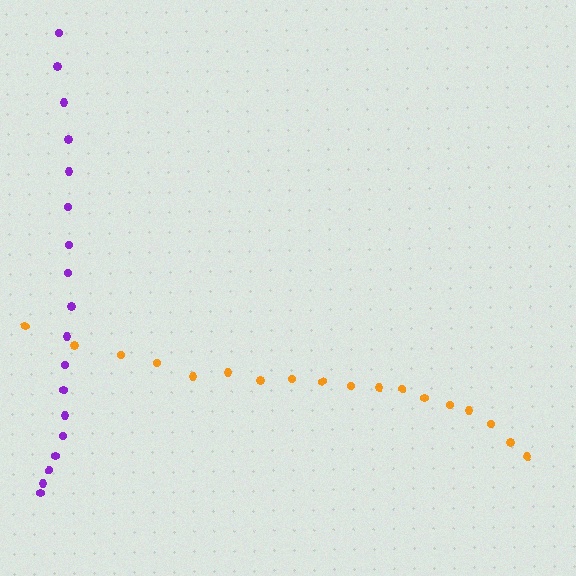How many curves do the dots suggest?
There are 2 distinct paths.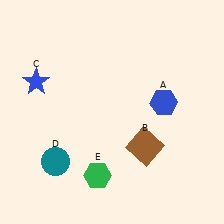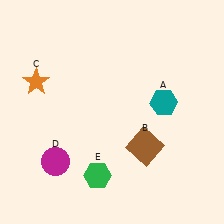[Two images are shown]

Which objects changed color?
A changed from blue to teal. C changed from blue to orange. D changed from teal to magenta.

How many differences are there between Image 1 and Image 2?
There are 3 differences between the two images.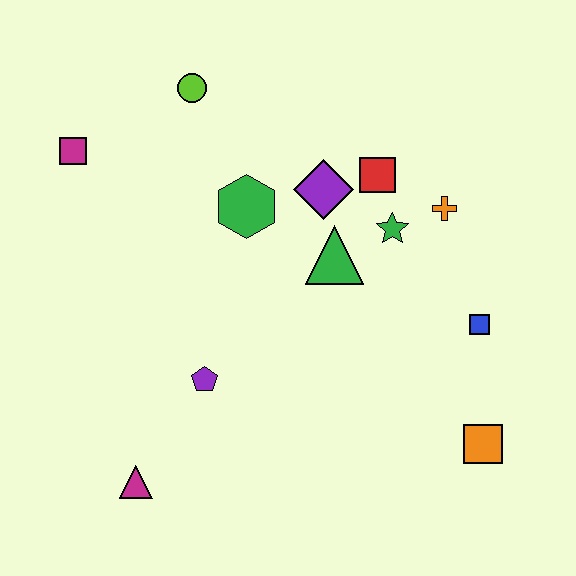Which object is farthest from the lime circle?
The orange square is farthest from the lime circle.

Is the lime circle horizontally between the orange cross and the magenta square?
Yes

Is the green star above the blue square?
Yes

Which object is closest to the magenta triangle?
The purple pentagon is closest to the magenta triangle.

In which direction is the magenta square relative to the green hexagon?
The magenta square is to the left of the green hexagon.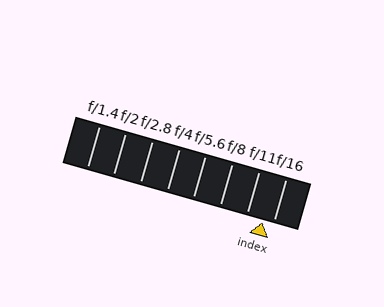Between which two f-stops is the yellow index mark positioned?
The index mark is between f/11 and f/16.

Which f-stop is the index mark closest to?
The index mark is closest to f/16.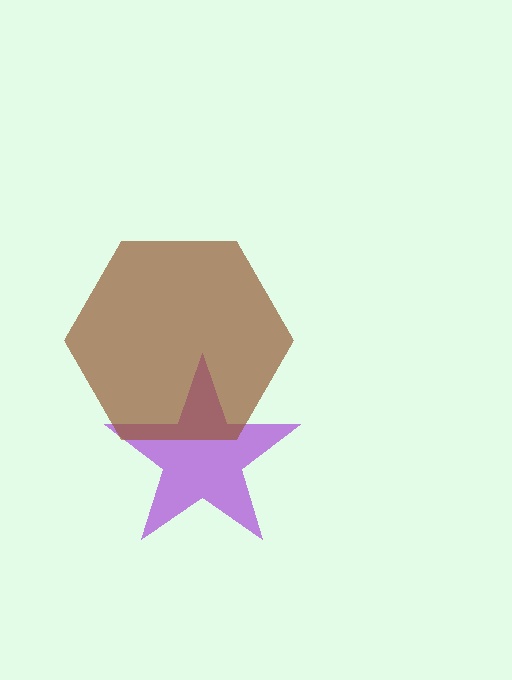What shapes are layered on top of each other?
The layered shapes are: a purple star, a brown hexagon.